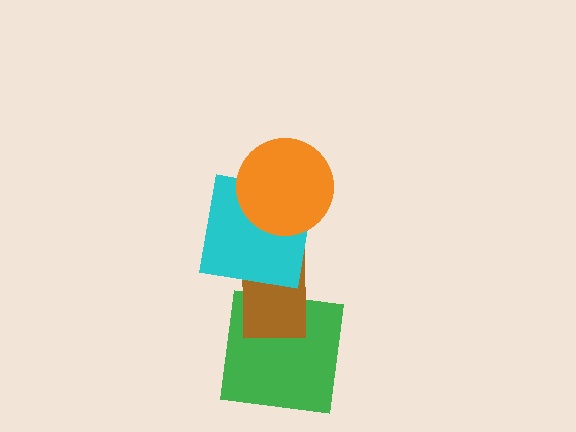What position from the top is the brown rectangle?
The brown rectangle is 3rd from the top.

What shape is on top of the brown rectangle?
The cyan square is on top of the brown rectangle.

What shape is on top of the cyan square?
The orange circle is on top of the cyan square.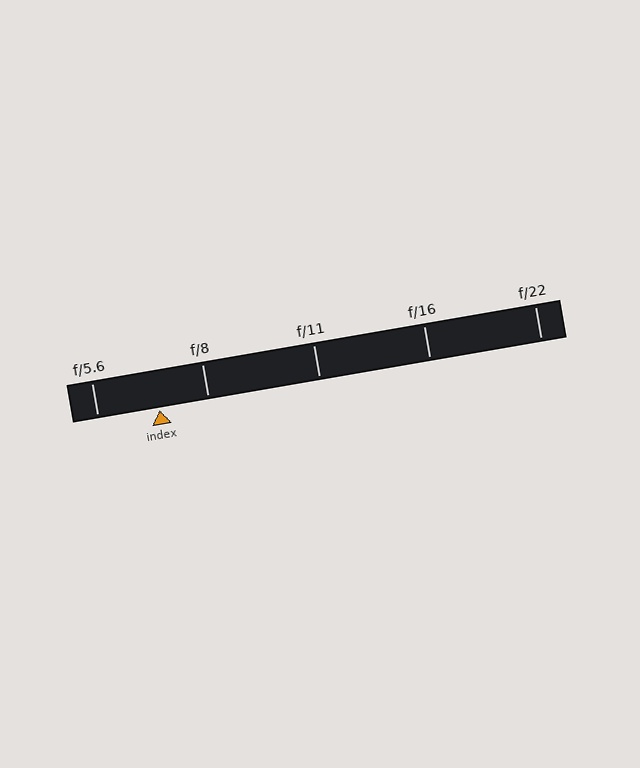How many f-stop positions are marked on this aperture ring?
There are 5 f-stop positions marked.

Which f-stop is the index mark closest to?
The index mark is closest to f/8.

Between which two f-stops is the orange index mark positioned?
The index mark is between f/5.6 and f/8.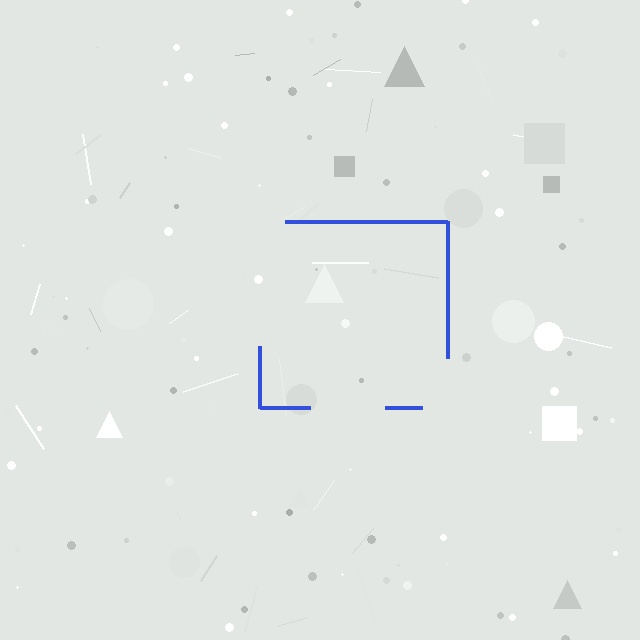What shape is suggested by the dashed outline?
The dashed outline suggests a square.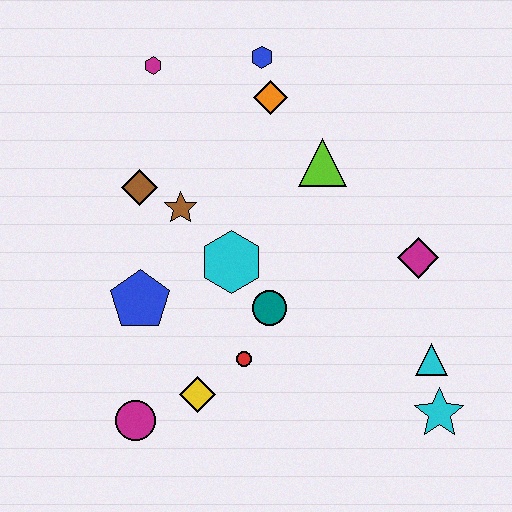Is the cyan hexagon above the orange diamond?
No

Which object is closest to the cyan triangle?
The cyan star is closest to the cyan triangle.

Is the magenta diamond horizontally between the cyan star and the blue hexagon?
Yes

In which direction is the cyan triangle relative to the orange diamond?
The cyan triangle is below the orange diamond.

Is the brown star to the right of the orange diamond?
No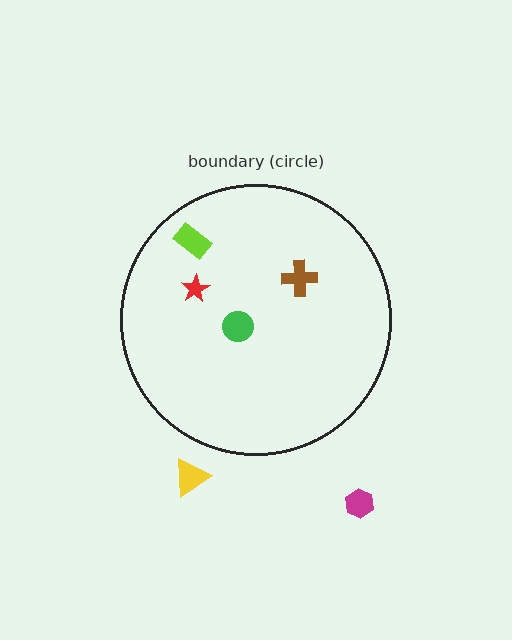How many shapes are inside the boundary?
4 inside, 2 outside.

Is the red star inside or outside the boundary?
Inside.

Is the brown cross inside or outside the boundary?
Inside.